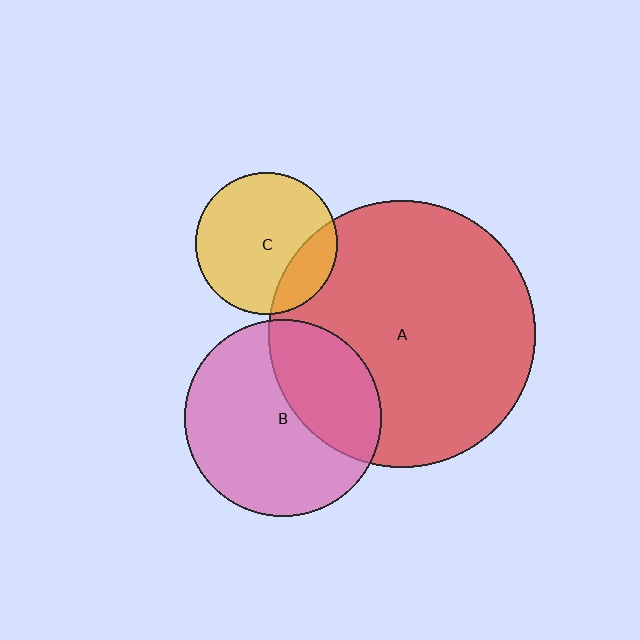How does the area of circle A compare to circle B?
Approximately 1.8 times.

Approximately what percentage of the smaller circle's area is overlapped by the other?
Approximately 20%.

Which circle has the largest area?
Circle A (red).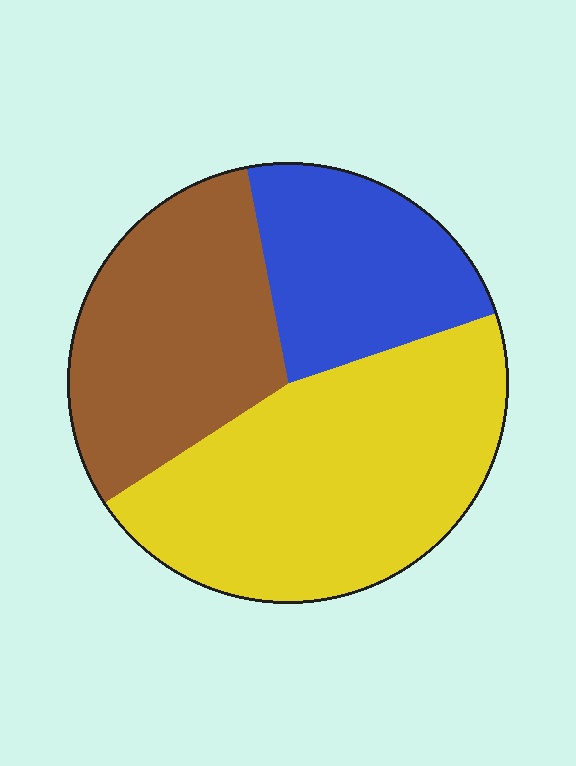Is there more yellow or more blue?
Yellow.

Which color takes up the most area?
Yellow, at roughly 45%.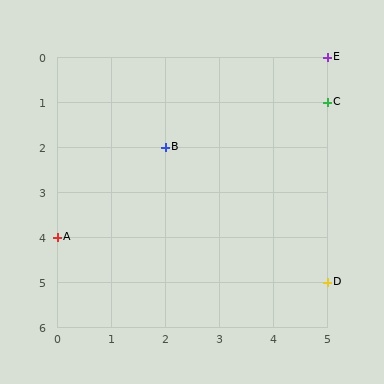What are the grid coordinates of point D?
Point D is at grid coordinates (5, 5).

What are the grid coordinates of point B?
Point B is at grid coordinates (2, 2).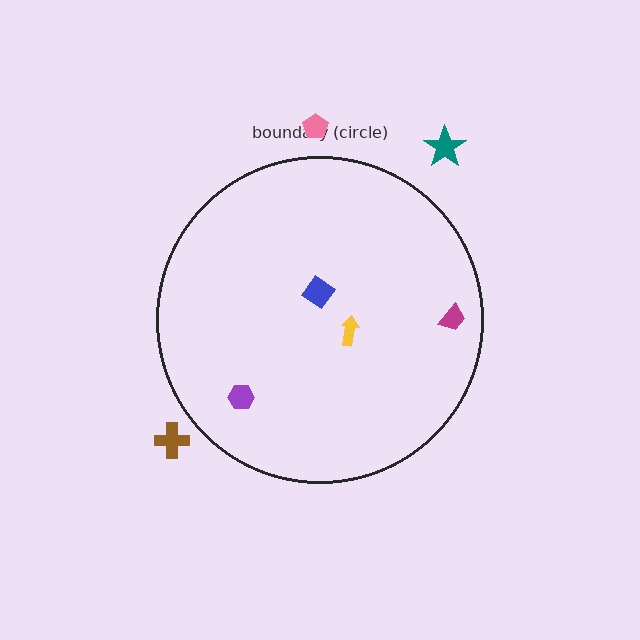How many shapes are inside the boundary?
4 inside, 3 outside.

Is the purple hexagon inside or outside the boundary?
Inside.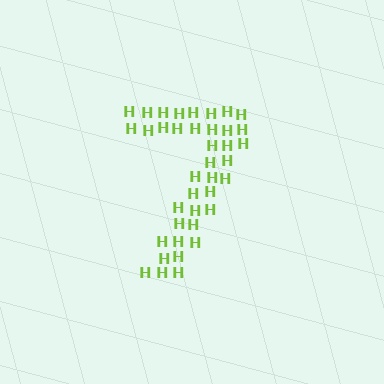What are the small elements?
The small elements are letter H's.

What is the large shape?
The large shape is the digit 7.